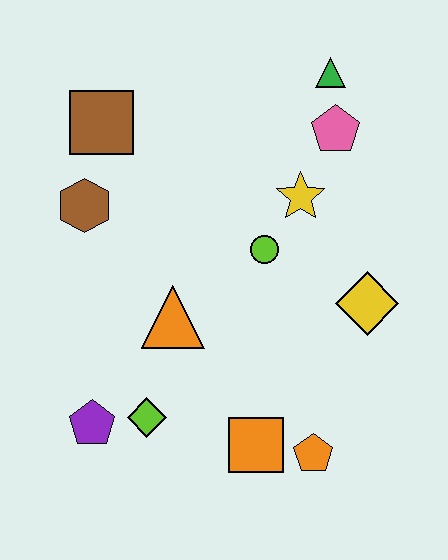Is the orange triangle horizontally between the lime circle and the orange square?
No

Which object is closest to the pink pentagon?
The green triangle is closest to the pink pentagon.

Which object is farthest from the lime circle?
The purple pentagon is farthest from the lime circle.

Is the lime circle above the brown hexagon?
No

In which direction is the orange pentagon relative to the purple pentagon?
The orange pentagon is to the right of the purple pentagon.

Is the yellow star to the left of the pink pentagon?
Yes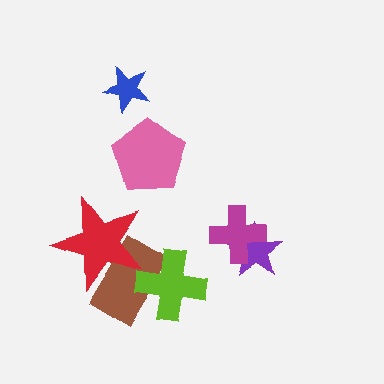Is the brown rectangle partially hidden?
Yes, it is partially covered by another shape.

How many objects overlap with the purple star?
1 object overlaps with the purple star.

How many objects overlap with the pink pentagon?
0 objects overlap with the pink pentagon.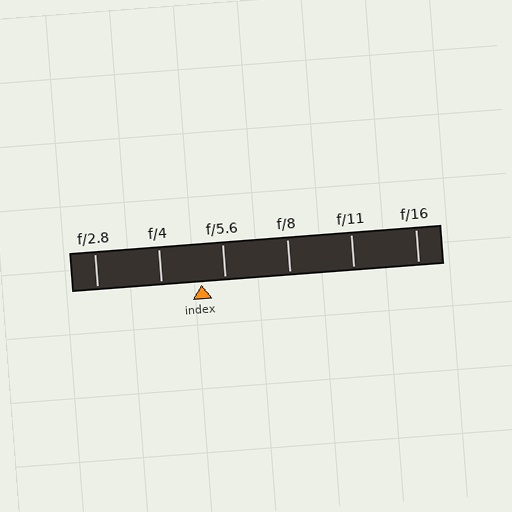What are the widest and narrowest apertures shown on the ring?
The widest aperture shown is f/2.8 and the narrowest is f/16.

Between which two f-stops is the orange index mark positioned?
The index mark is between f/4 and f/5.6.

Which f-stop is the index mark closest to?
The index mark is closest to f/5.6.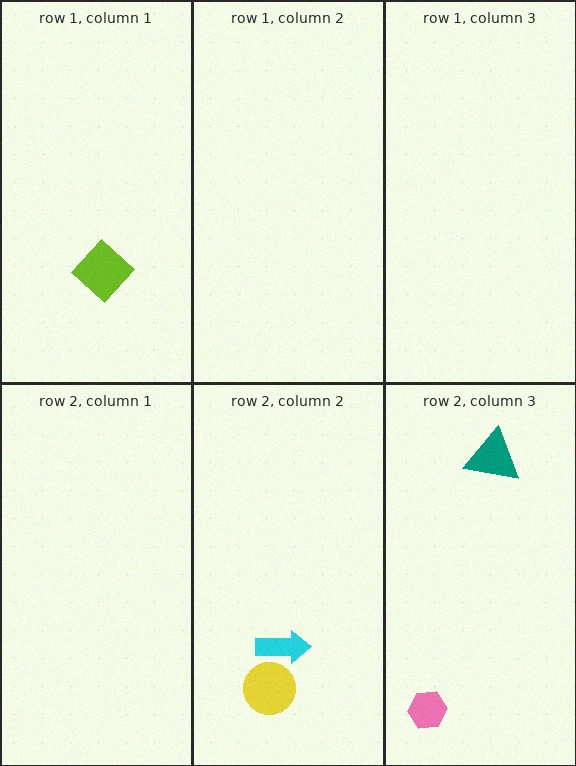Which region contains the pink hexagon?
The row 2, column 3 region.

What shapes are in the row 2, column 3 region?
The pink hexagon, the teal triangle.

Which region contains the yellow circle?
The row 2, column 2 region.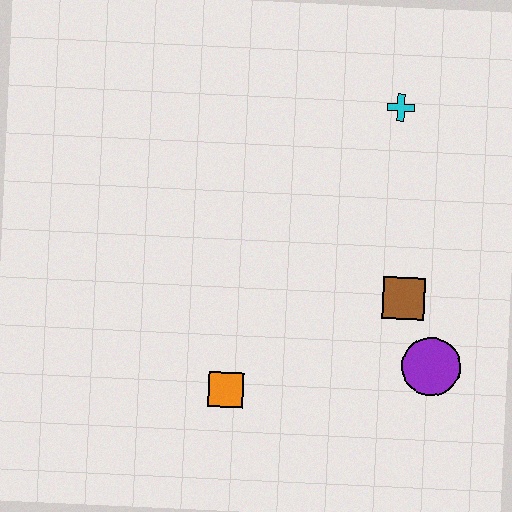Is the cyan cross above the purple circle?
Yes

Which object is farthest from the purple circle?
The cyan cross is farthest from the purple circle.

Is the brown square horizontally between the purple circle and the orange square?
Yes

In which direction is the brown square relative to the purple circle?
The brown square is above the purple circle.